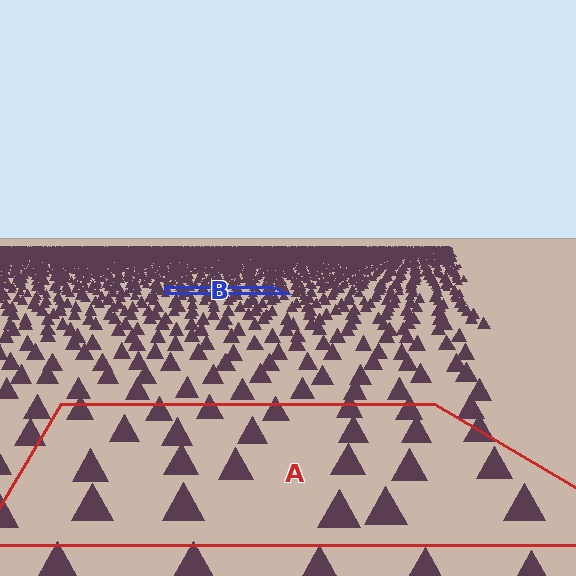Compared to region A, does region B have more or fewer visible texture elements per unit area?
Region B has more texture elements per unit area — they are packed more densely because it is farther away.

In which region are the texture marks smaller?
The texture marks are smaller in region B, because it is farther away.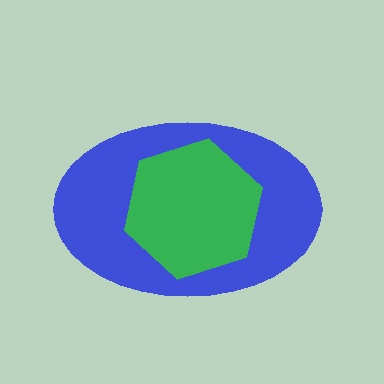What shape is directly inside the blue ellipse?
The green hexagon.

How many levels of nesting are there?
2.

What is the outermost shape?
The blue ellipse.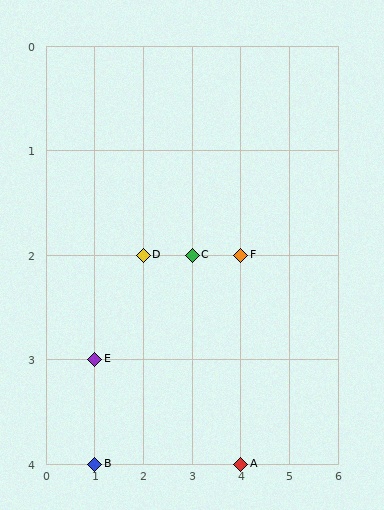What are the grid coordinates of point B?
Point B is at grid coordinates (1, 4).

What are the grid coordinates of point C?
Point C is at grid coordinates (3, 2).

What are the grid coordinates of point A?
Point A is at grid coordinates (4, 4).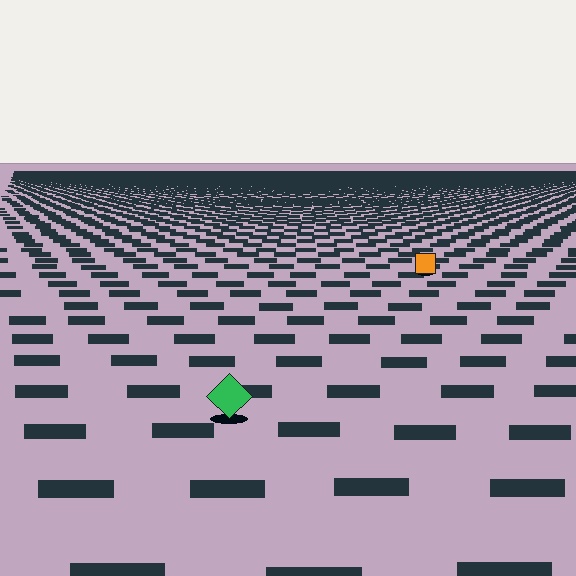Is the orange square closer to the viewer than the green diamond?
No. The green diamond is closer — you can tell from the texture gradient: the ground texture is coarser near it.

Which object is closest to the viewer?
The green diamond is closest. The texture marks near it are larger and more spread out.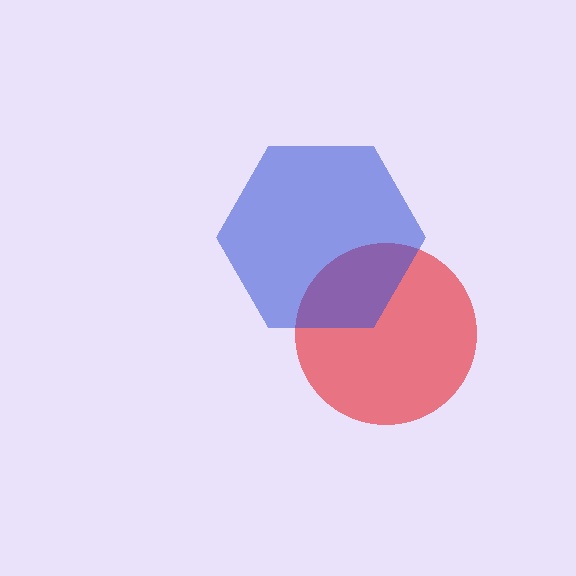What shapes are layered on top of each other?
The layered shapes are: a red circle, a blue hexagon.